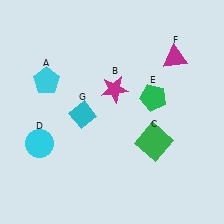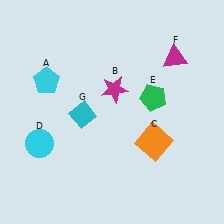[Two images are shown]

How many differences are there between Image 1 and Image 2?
There is 1 difference between the two images.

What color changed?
The square (C) changed from green in Image 1 to orange in Image 2.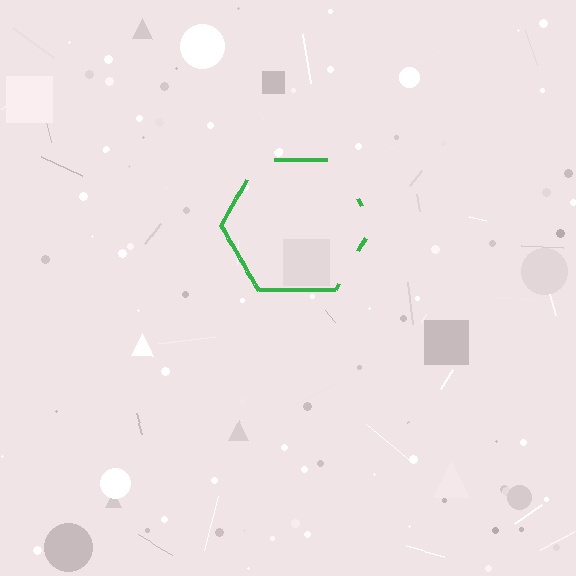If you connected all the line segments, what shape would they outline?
They would outline a hexagon.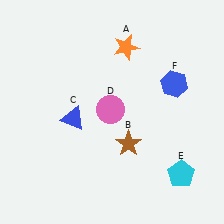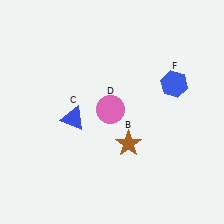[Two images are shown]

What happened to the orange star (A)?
The orange star (A) was removed in Image 2. It was in the top-right area of Image 1.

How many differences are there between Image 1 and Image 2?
There are 2 differences between the two images.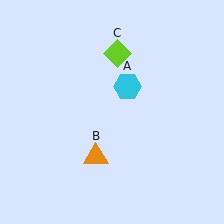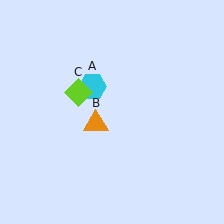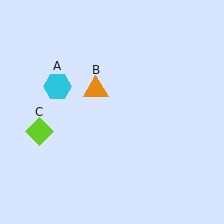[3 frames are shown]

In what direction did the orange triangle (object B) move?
The orange triangle (object B) moved up.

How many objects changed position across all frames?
3 objects changed position: cyan hexagon (object A), orange triangle (object B), lime diamond (object C).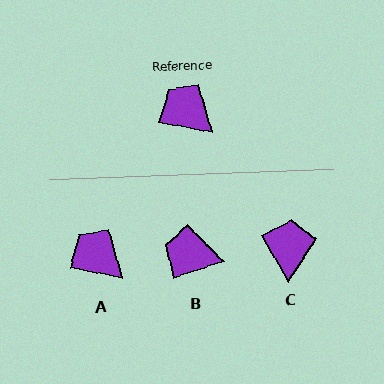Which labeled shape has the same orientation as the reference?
A.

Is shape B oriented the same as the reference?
No, it is off by about 30 degrees.